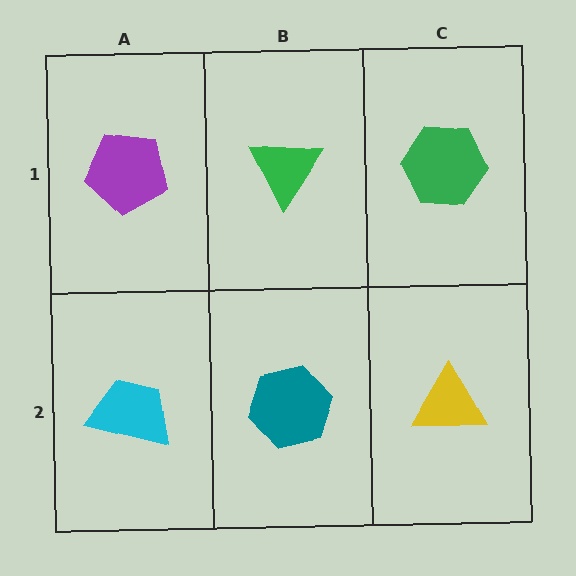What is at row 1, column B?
A green triangle.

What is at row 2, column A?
A cyan trapezoid.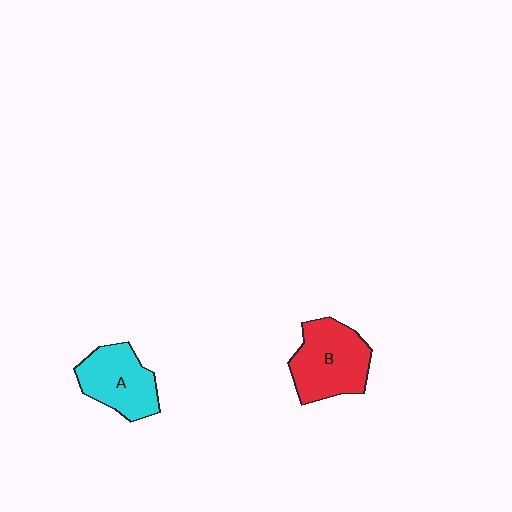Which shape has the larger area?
Shape B (red).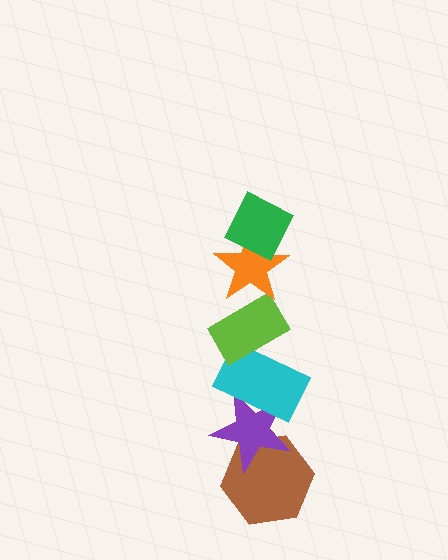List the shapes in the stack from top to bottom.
From top to bottom: the green diamond, the orange star, the lime rectangle, the cyan rectangle, the purple star, the brown hexagon.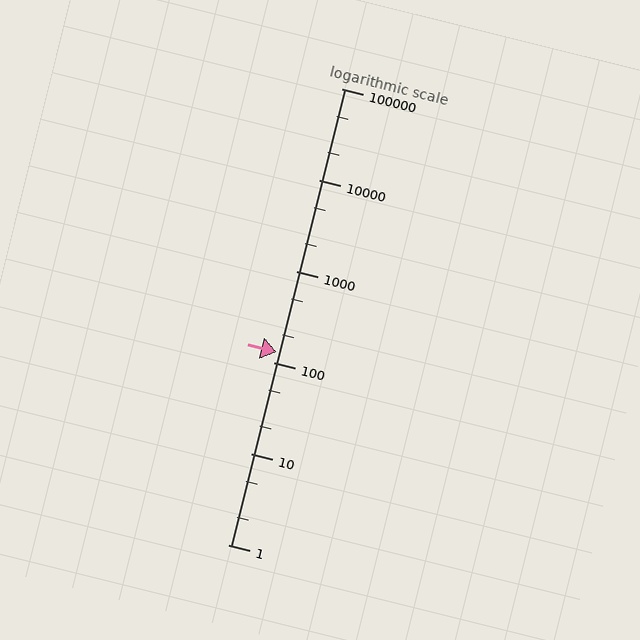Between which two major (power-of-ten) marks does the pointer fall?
The pointer is between 100 and 1000.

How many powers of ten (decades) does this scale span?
The scale spans 5 decades, from 1 to 100000.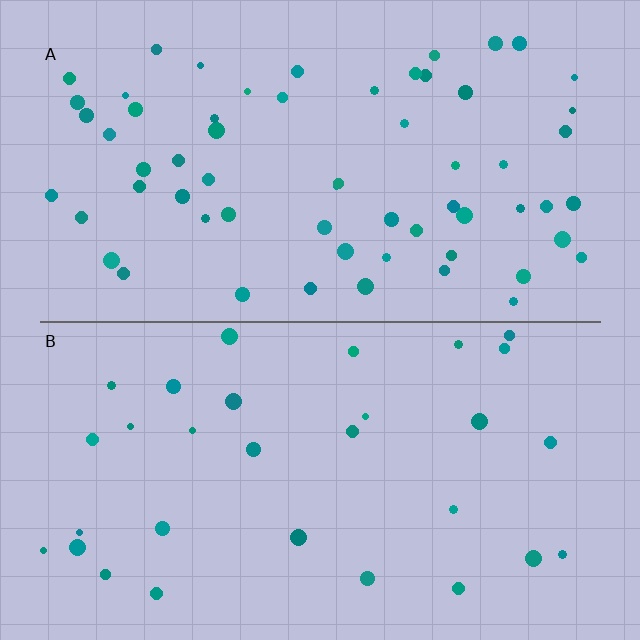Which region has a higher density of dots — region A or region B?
A (the top).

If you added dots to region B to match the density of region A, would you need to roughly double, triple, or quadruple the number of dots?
Approximately double.